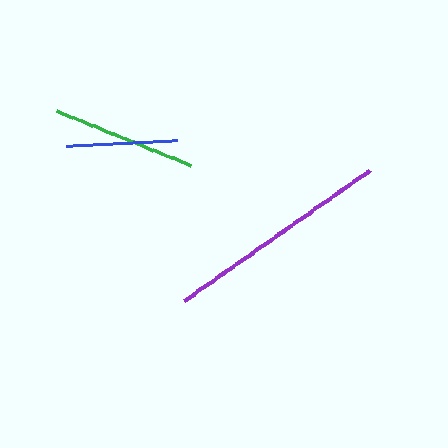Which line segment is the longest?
The purple line is the longest at approximately 226 pixels.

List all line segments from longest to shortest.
From longest to shortest: purple, green, blue.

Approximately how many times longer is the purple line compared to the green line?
The purple line is approximately 1.6 times the length of the green line.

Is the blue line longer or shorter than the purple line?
The purple line is longer than the blue line.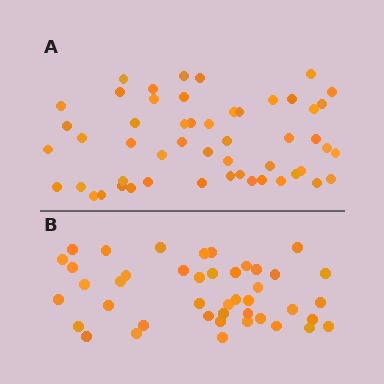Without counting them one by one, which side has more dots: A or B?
Region A (the top region) has more dots.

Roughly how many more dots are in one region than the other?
Region A has roughly 8 or so more dots than region B.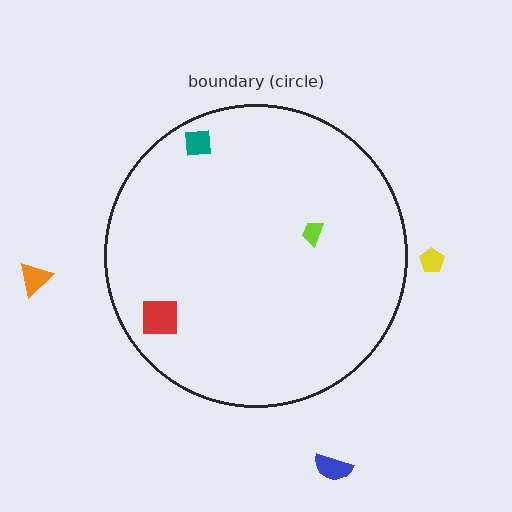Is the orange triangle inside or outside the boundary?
Outside.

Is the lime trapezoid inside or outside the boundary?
Inside.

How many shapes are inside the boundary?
3 inside, 3 outside.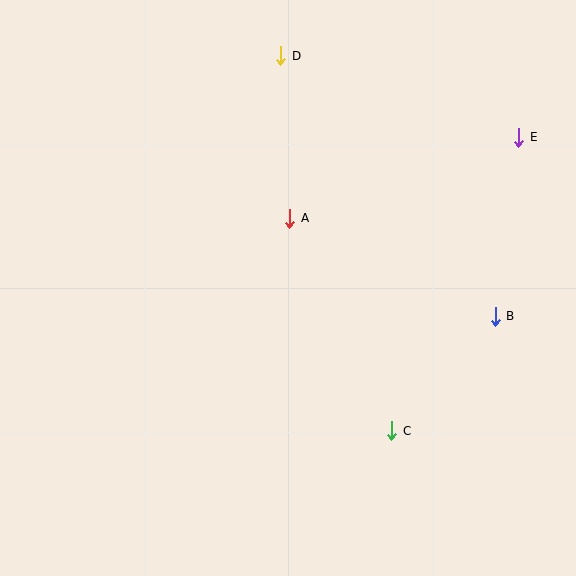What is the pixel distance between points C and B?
The distance between C and B is 154 pixels.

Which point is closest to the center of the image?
Point A at (290, 218) is closest to the center.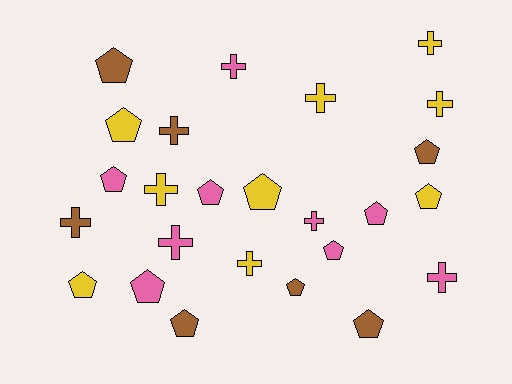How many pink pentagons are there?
There are 5 pink pentagons.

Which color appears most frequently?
Yellow, with 9 objects.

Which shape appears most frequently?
Pentagon, with 14 objects.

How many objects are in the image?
There are 25 objects.